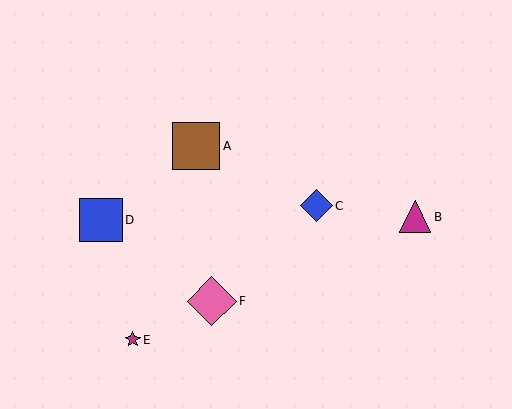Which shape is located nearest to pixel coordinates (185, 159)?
The brown square (labeled A) at (196, 146) is nearest to that location.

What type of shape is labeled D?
Shape D is a blue square.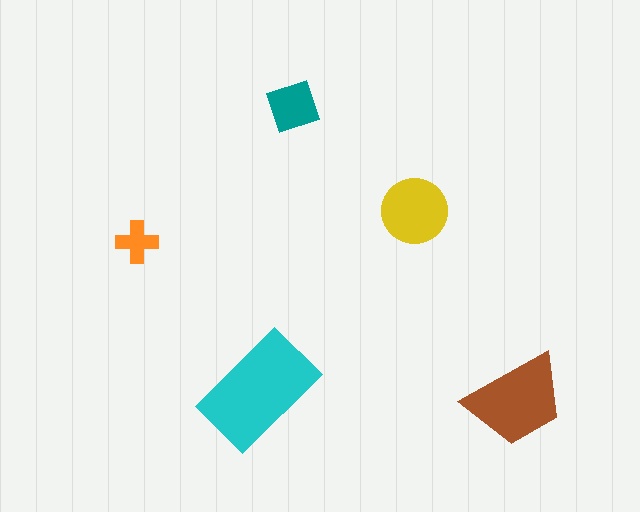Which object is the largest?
The cyan rectangle.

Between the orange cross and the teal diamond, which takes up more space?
The teal diamond.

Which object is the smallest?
The orange cross.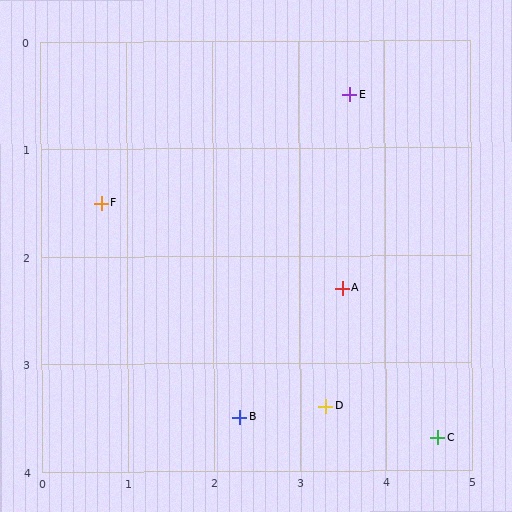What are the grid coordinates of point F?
Point F is at approximately (0.7, 1.5).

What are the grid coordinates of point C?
Point C is at approximately (4.6, 3.7).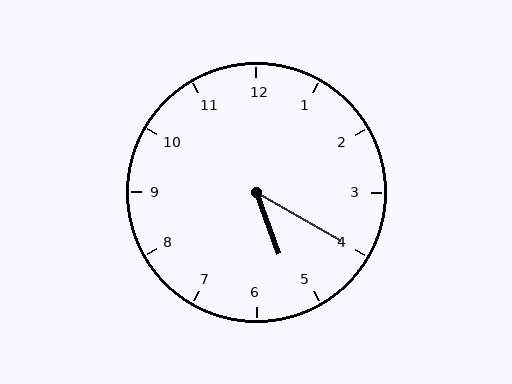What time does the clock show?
5:20.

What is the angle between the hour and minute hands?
Approximately 40 degrees.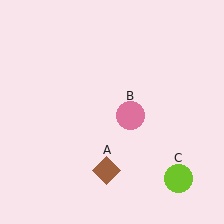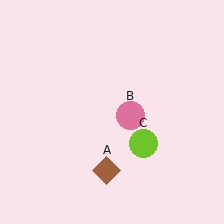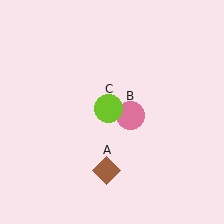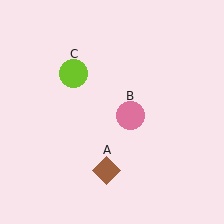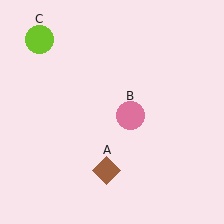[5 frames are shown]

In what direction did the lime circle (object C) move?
The lime circle (object C) moved up and to the left.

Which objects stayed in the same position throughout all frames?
Brown diamond (object A) and pink circle (object B) remained stationary.